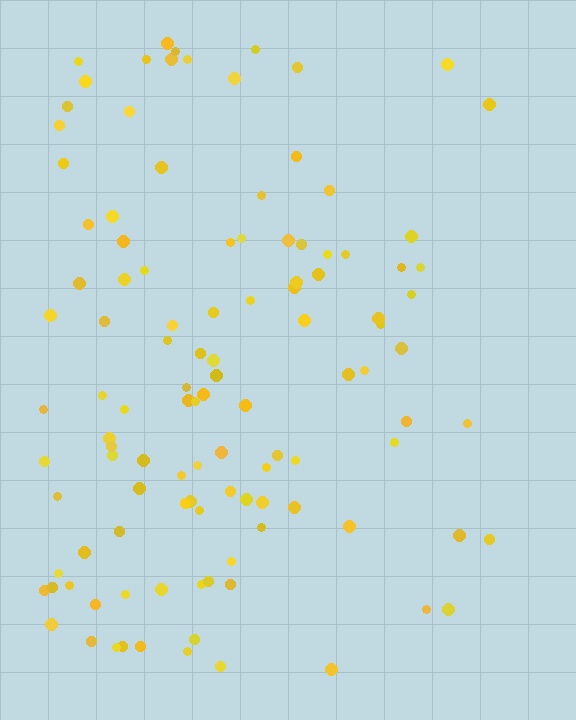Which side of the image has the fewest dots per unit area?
The right.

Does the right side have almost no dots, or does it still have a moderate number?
Still a moderate number, just noticeably fewer than the left.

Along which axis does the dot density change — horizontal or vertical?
Horizontal.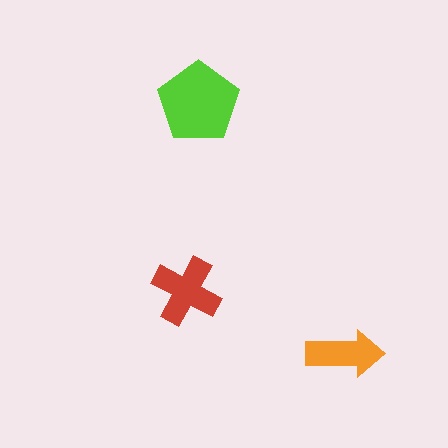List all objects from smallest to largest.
The orange arrow, the red cross, the lime pentagon.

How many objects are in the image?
There are 3 objects in the image.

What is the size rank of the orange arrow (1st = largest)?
3rd.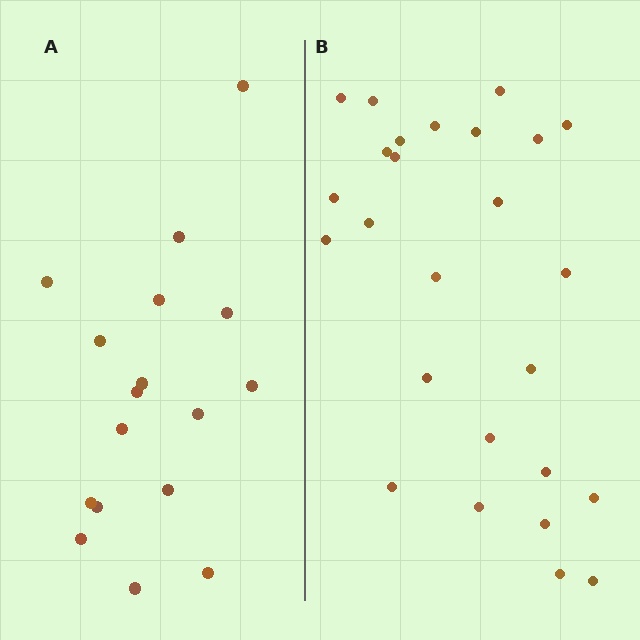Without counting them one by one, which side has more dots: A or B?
Region B (the right region) has more dots.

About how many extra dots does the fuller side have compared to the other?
Region B has roughly 8 or so more dots than region A.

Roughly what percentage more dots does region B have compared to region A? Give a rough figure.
About 55% more.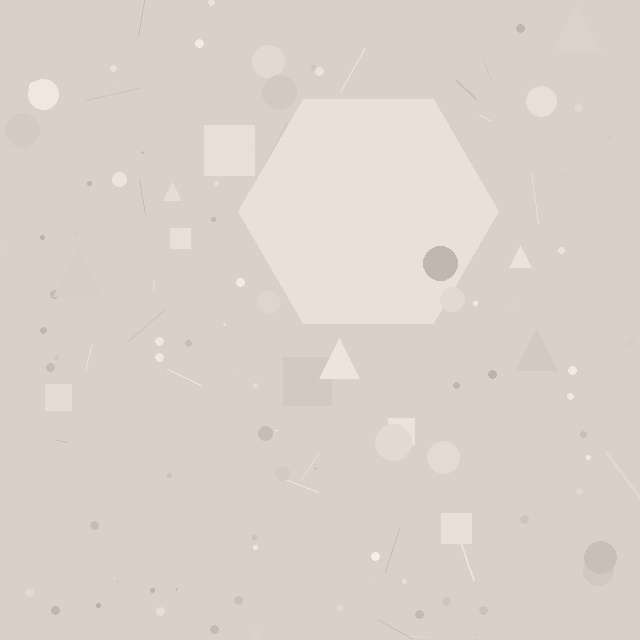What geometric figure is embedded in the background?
A hexagon is embedded in the background.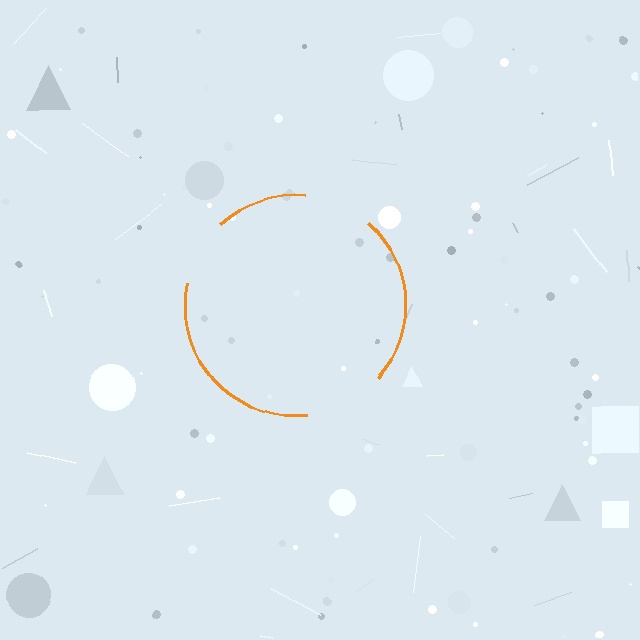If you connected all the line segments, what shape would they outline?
They would outline a circle.